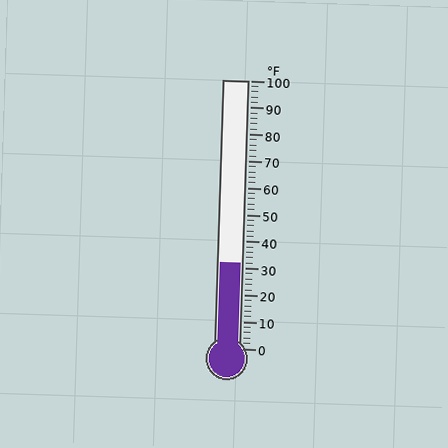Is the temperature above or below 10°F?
The temperature is above 10°F.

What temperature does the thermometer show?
The thermometer shows approximately 32°F.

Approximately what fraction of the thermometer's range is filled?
The thermometer is filled to approximately 30% of its range.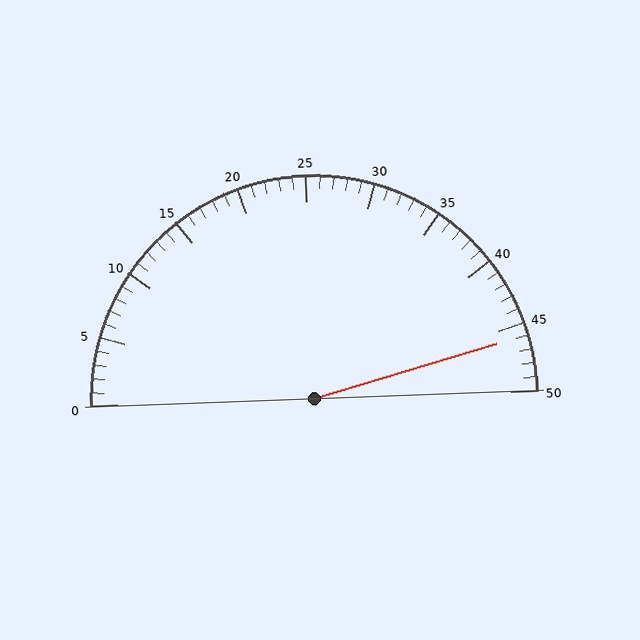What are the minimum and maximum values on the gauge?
The gauge ranges from 0 to 50.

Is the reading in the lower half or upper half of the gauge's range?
The reading is in the upper half of the range (0 to 50).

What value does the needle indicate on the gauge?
The needle indicates approximately 46.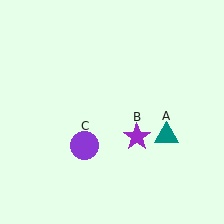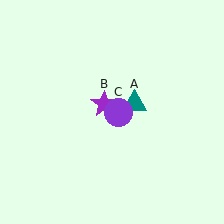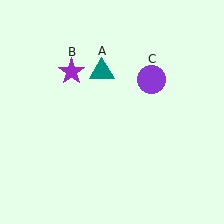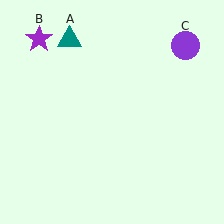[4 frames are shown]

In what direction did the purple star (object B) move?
The purple star (object B) moved up and to the left.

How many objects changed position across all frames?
3 objects changed position: teal triangle (object A), purple star (object B), purple circle (object C).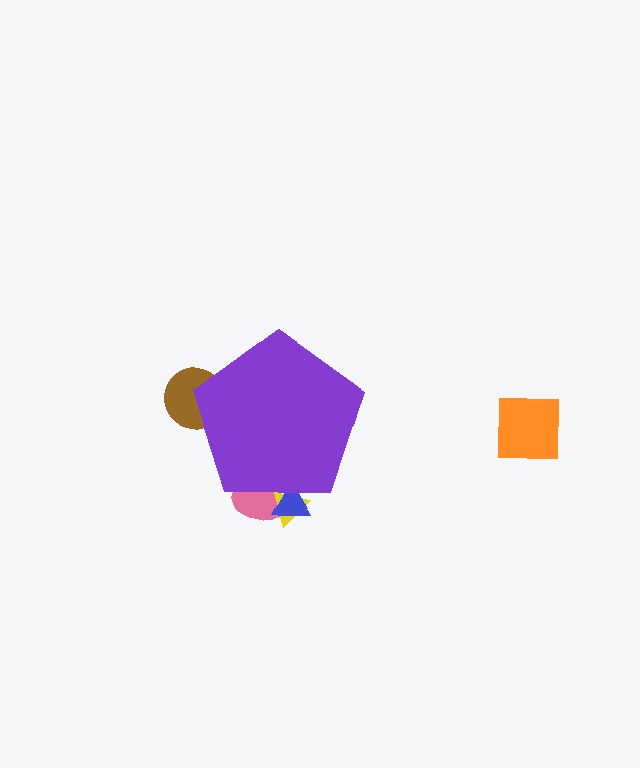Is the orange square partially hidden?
No, the orange square is fully visible.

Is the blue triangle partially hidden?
Yes, the blue triangle is partially hidden behind the purple pentagon.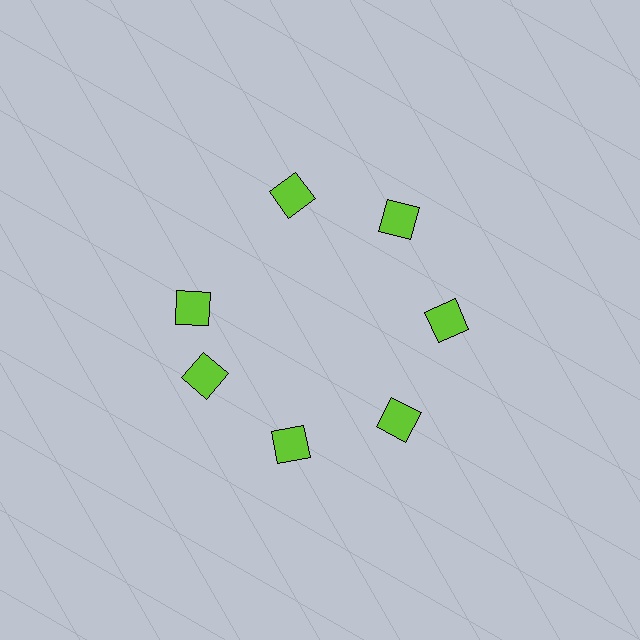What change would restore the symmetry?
The symmetry would be restored by rotating it back into even spacing with its neighbors so that all 7 squares sit at equal angles and equal distance from the center.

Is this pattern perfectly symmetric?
No. The 7 lime squares are arranged in a ring, but one element near the 10 o'clock position is rotated out of alignment along the ring, breaking the 7-fold rotational symmetry.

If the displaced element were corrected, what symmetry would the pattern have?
It would have 7-fold rotational symmetry — the pattern would map onto itself every 51 degrees.